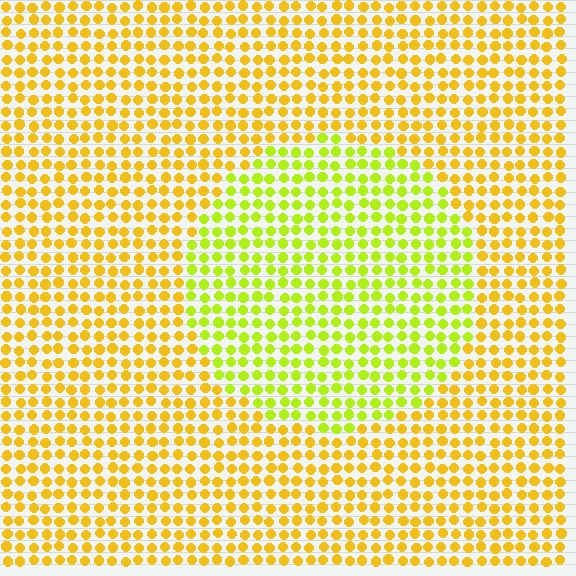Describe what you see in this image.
The image is filled with small yellow elements in a uniform arrangement. A circle-shaped region is visible where the elements are tinted to a slightly different hue, forming a subtle color boundary.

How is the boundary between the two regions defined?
The boundary is defined purely by a slight shift in hue (about 32 degrees). Spacing, size, and orientation are identical on both sides.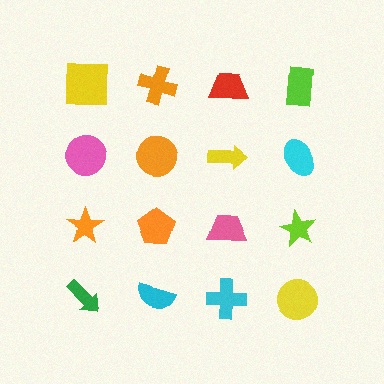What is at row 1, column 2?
An orange cross.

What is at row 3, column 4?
A lime star.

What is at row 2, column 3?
A yellow arrow.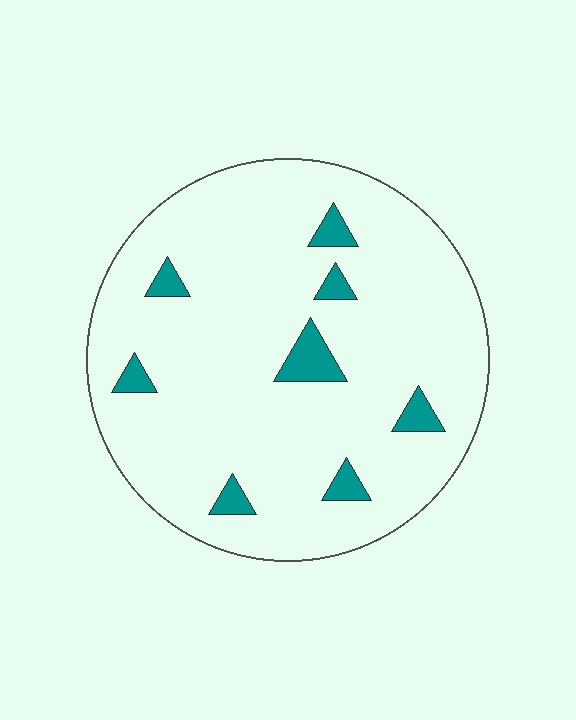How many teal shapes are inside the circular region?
8.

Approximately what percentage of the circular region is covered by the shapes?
Approximately 10%.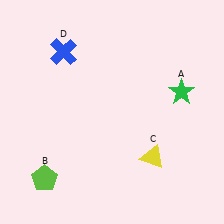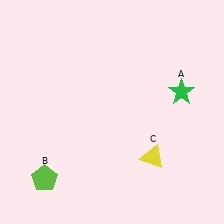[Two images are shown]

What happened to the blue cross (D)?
The blue cross (D) was removed in Image 2. It was in the top-left area of Image 1.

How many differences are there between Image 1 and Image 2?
There is 1 difference between the two images.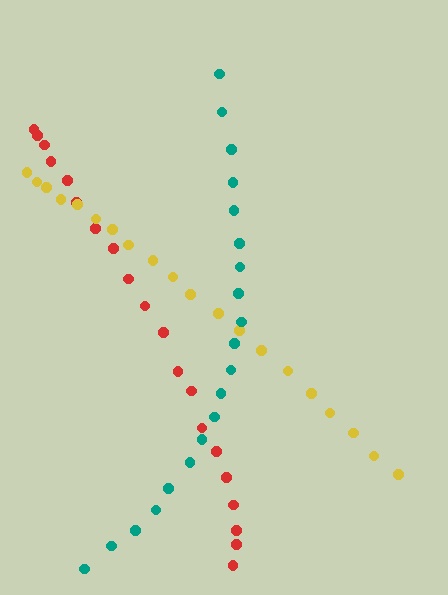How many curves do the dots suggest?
There are 3 distinct paths.